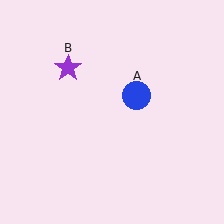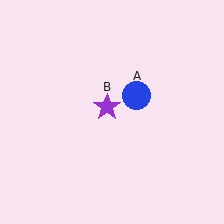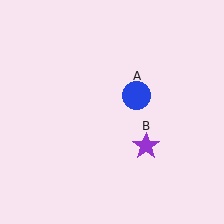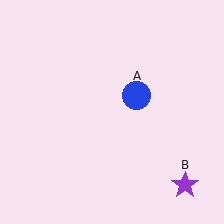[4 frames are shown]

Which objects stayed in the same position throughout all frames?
Blue circle (object A) remained stationary.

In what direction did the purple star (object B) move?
The purple star (object B) moved down and to the right.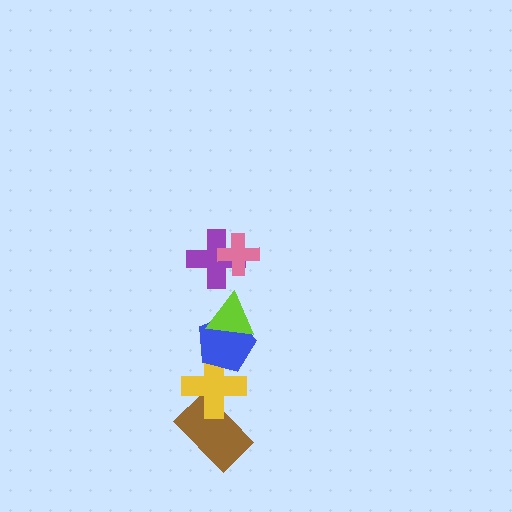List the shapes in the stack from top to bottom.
From top to bottom: the pink cross, the purple cross, the lime triangle, the blue pentagon, the yellow cross, the brown rectangle.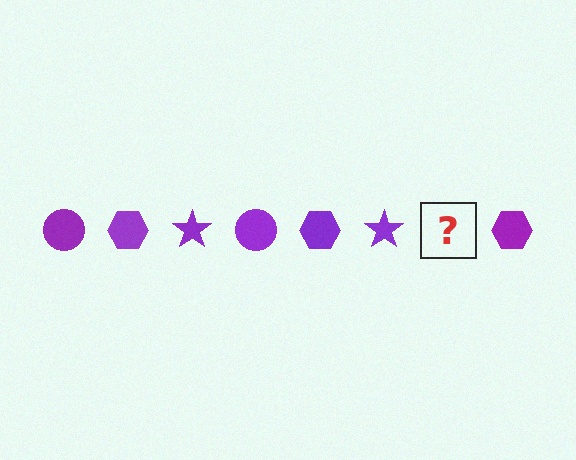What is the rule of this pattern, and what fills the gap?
The rule is that the pattern cycles through circle, hexagon, star shapes in purple. The gap should be filled with a purple circle.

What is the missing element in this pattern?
The missing element is a purple circle.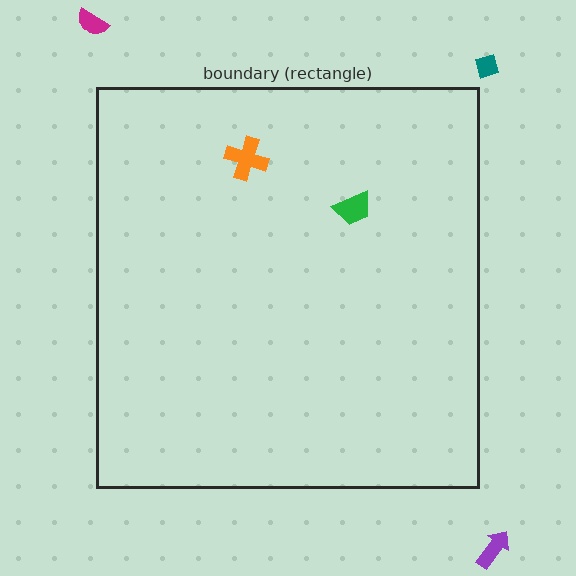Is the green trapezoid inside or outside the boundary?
Inside.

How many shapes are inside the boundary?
2 inside, 3 outside.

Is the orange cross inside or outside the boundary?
Inside.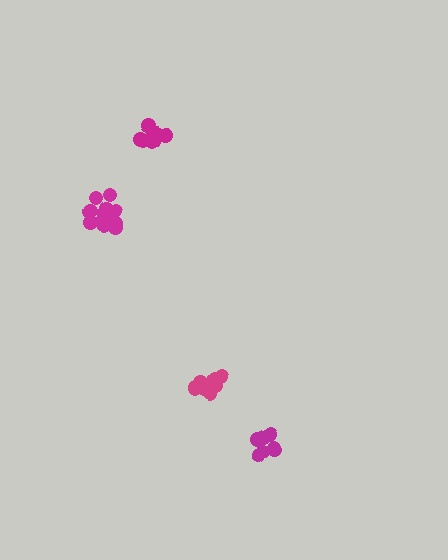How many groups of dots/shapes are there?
There are 4 groups.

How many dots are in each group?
Group 1: 11 dots, Group 2: 12 dots, Group 3: 8 dots, Group 4: 7 dots (38 total).